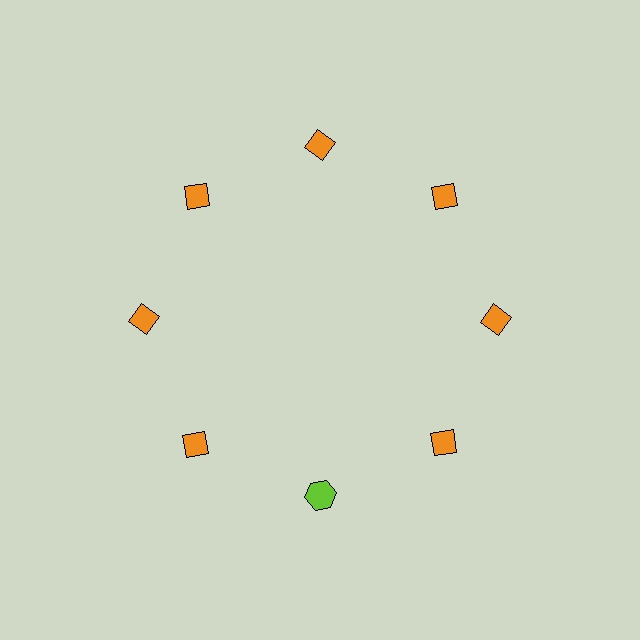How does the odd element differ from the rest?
It differs in both color (lime instead of orange) and shape (hexagon instead of diamond).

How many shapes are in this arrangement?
There are 8 shapes arranged in a ring pattern.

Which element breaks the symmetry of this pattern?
The lime hexagon at roughly the 6 o'clock position breaks the symmetry. All other shapes are orange diamonds.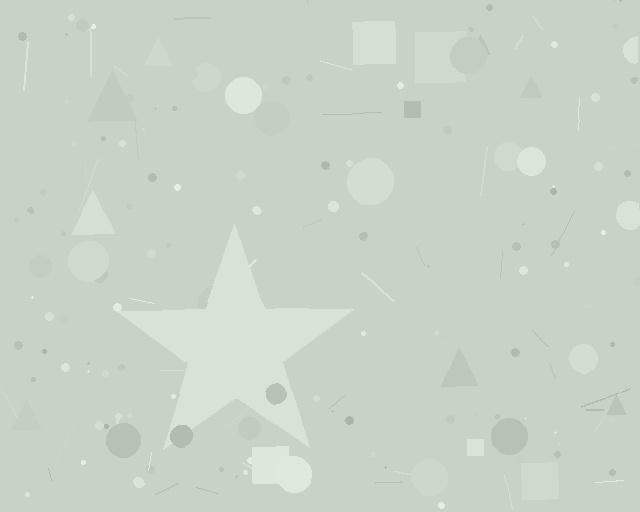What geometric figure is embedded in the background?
A star is embedded in the background.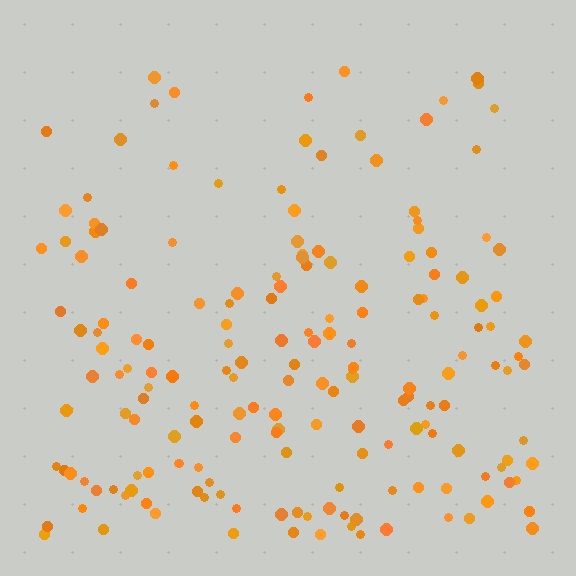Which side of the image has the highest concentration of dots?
The bottom.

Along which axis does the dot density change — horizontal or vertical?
Vertical.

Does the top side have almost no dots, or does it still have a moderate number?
Still a moderate number, just noticeably fewer than the bottom.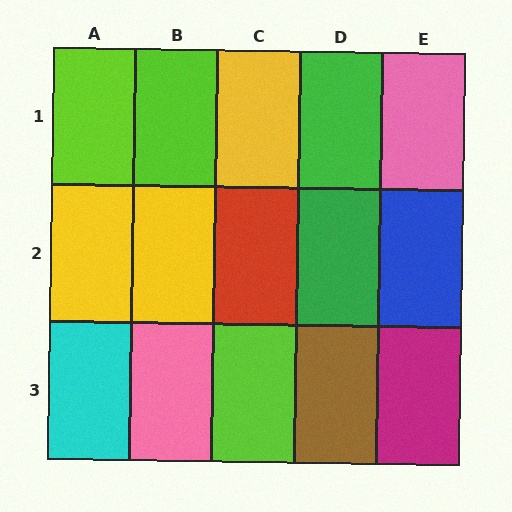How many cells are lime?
3 cells are lime.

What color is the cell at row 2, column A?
Yellow.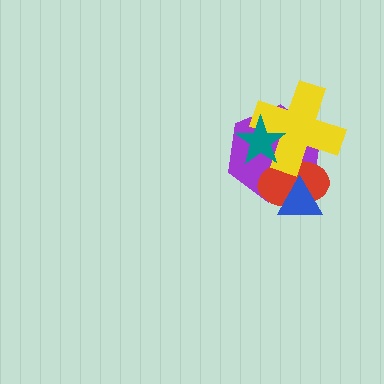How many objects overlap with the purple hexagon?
4 objects overlap with the purple hexagon.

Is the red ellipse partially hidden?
Yes, it is partially covered by another shape.